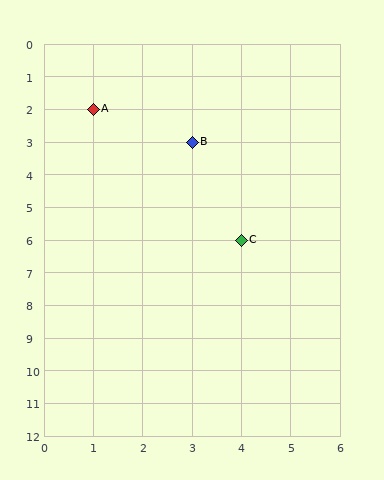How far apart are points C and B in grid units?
Points C and B are 1 column and 3 rows apart (about 3.2 grid units diagonally).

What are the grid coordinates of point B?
Point B is at grid coordinates (3, 3).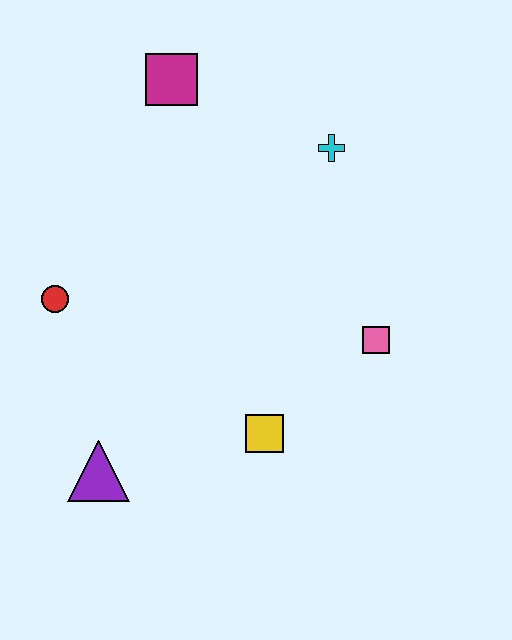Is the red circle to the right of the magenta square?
No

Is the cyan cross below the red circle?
No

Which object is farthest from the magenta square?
The purple triangle is farthest from the magenta square.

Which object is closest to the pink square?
The yellow square is closest to the pink square.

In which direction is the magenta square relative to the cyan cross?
The magenta square is to the left of the cyan cross.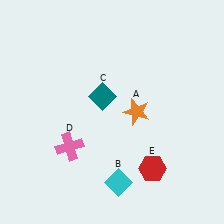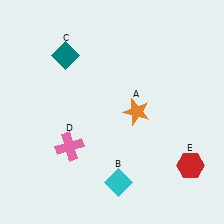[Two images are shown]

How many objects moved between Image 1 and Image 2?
2 objects moved between the two images.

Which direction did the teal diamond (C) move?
The teal diamond (C) moved up.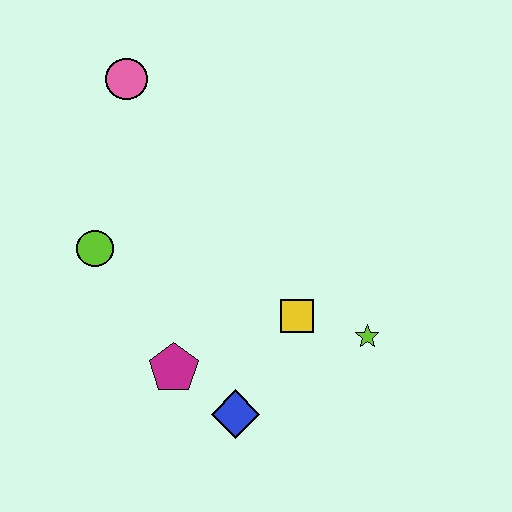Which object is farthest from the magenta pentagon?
The pink circle is farthest from the magenta pentagon.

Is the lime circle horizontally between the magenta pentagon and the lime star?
No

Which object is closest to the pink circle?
The lime circle is closest to the pink circle.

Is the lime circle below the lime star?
No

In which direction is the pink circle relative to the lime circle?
The pink circle is above the lime circle.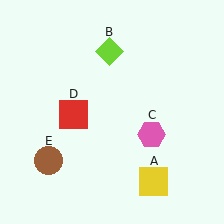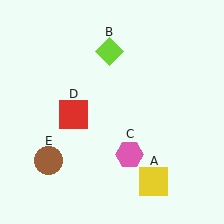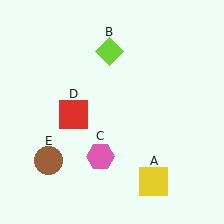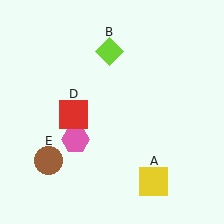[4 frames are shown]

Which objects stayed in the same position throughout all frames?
Yellow square (object A) and lime diamond (object B) and red square (object D) and brown circle (object E) remained stationary.